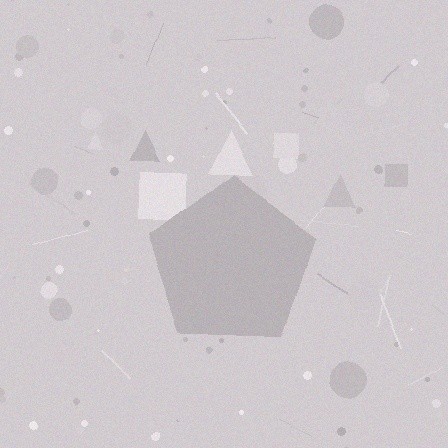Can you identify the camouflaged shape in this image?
The camouflaged shape is a pentagon.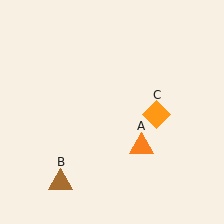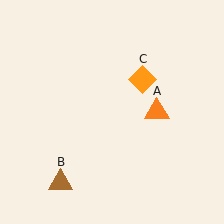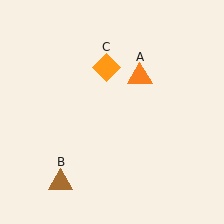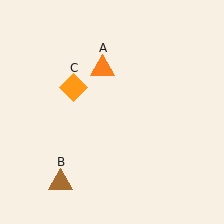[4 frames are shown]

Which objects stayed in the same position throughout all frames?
Brown triangle (object B) remained stationary.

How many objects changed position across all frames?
2 objects changed position: orange triangle (object A), orange diamond (object C).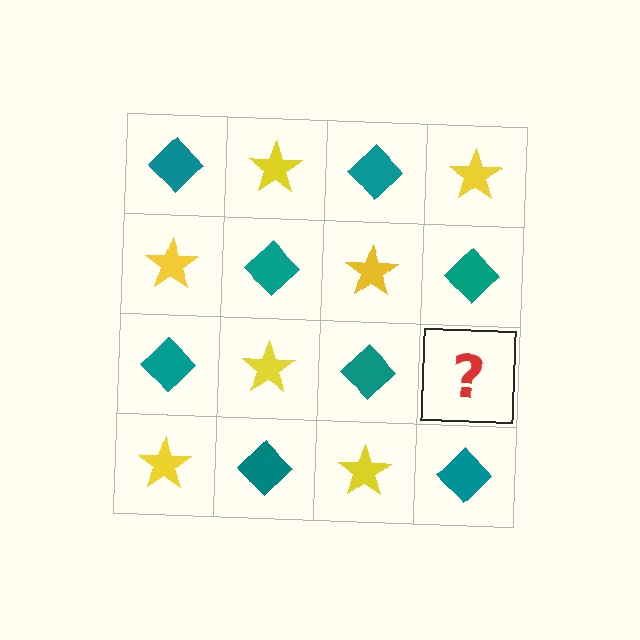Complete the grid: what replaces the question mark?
The question mark should be replaced with a yellow star.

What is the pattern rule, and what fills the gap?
The rule is that it alternates teal diamond and yellow star in a checkerboard pattern. The gap should be filled with a yellow star.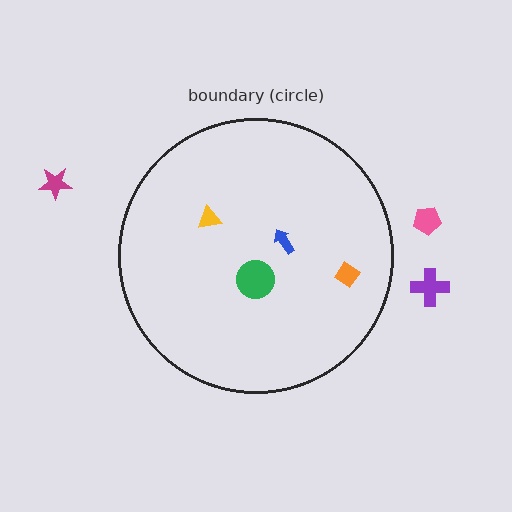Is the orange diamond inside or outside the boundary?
Inside.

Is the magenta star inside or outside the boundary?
Outside.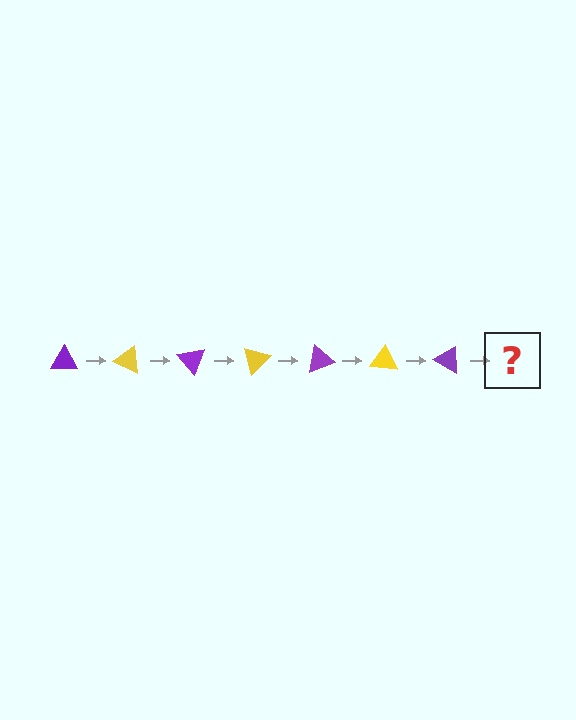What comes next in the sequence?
The next element should be a yellow triangle, rotated 175 degrees from the start.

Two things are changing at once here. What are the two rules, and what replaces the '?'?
The two rules are that it rotates 25 degrees each step and the color cycles through purple and yellow. The '?' should be a yellow triangle, rotated 175 degrees from the start.